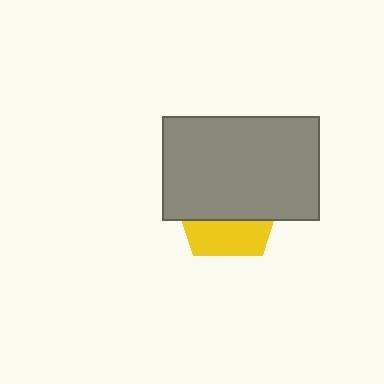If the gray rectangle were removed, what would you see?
You would see the complete yellow pentagon.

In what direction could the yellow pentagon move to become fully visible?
The yellow pentagon could move down. That would shift it out from behind the gray rectangle entirely.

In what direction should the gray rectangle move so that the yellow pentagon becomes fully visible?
The gray rectangle should move up. That is the shortest direction to clear the overlap and leave the yellow pentagon fully visible.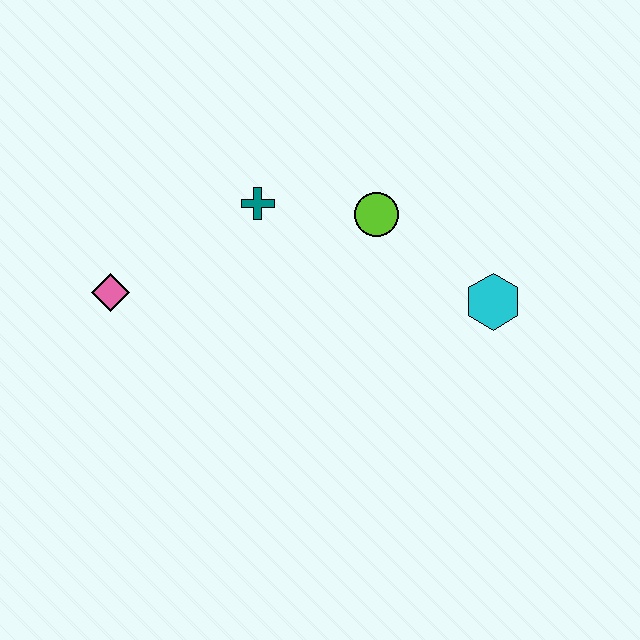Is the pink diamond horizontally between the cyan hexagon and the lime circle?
No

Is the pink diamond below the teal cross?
Yes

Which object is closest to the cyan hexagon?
The lime circle is closest to the cyan hexagon.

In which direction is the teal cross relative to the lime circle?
The teal cross is to the left of the lime circle.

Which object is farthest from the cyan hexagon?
The pink diamond is farthest from the cyan hexagon.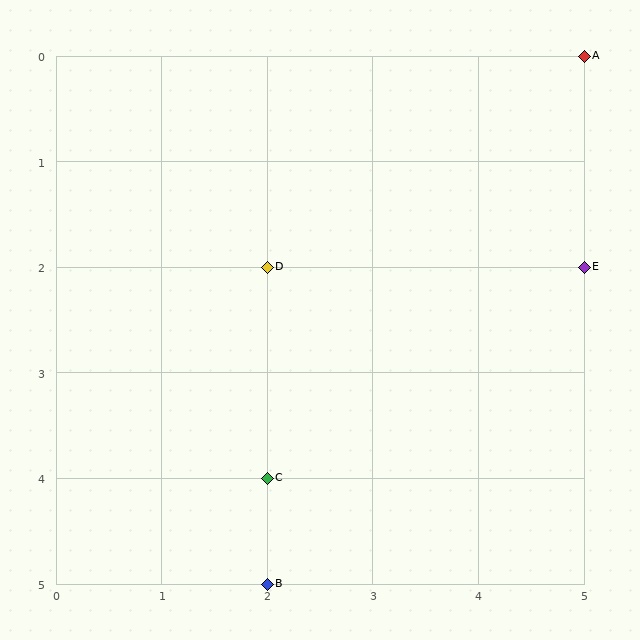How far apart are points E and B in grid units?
Points E and B are 3 columns and 3 rows apart (about 4.2 grid units diagonally).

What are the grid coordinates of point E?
Point E is at grid coordinates (5, 2).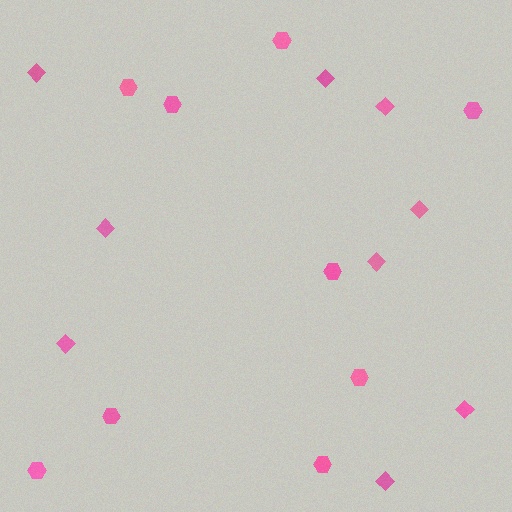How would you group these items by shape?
There are 2 groups: one group of hexagons (9) and one group of diamonds (9).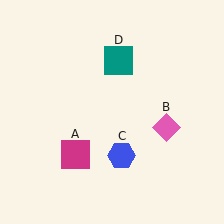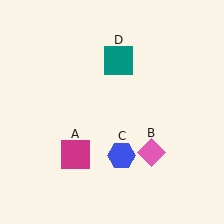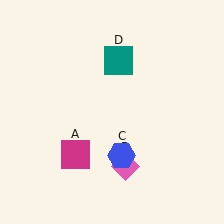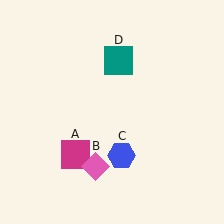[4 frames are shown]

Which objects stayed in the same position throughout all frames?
Magenta square (object A) and blue hexagon (object C) and teal square (object D) remained stationary.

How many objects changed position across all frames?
1 object changed position: pink diamond (object B).